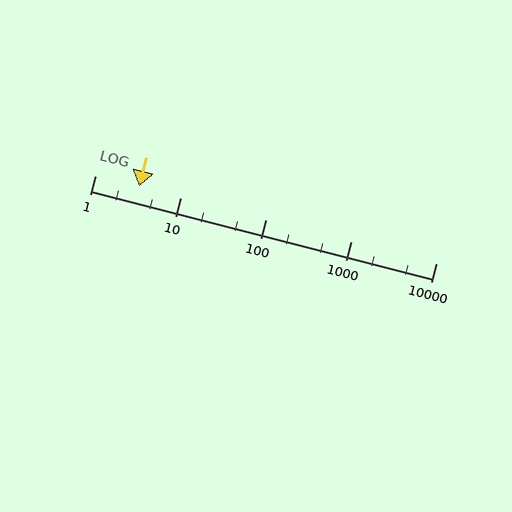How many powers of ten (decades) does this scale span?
The scale spans 4 decades, from 1 to 10000.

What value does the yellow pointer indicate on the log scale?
The pointer indicates approximately 3.3.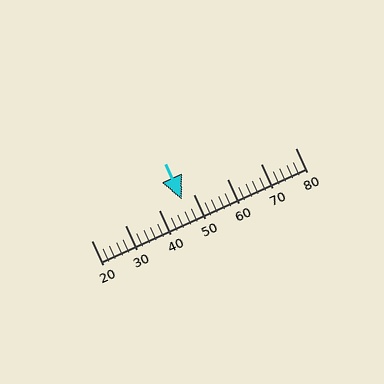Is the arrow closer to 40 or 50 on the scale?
The arrow is closer to 50.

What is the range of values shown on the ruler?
The ruler shows values from 20 to 80.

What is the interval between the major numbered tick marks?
The major tick marks are spaced 10 units apart.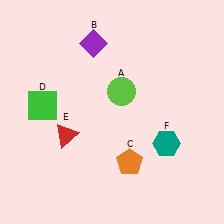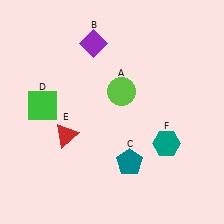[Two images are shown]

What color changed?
The pentagon (C) changed from orange in Image 1 to teal in Image 2.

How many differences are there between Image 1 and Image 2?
There is 1 difference between the two images.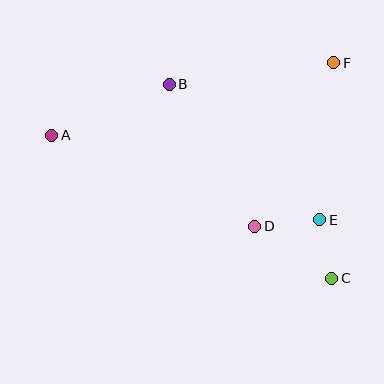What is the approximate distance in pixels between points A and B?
The distance between A and B is approximately 128 pixels.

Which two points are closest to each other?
Points C and E are closest to each other.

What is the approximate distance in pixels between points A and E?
The distance between A and E is approximately 281 pixels.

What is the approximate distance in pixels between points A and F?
The distance between A and F is approximately 291 pixels.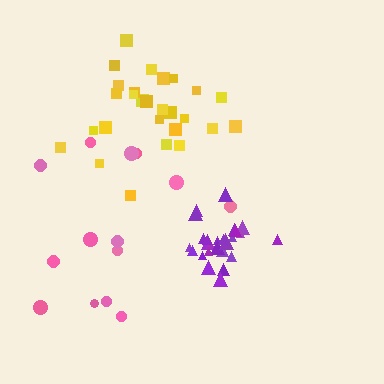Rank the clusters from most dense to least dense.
purple, yellow, pink.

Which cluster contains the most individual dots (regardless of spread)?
Purple (27).